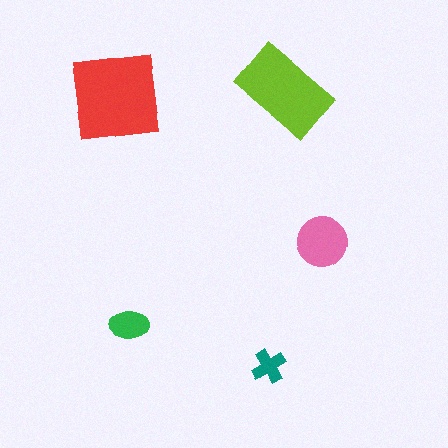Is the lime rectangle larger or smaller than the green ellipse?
Larger.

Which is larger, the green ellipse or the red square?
The red square.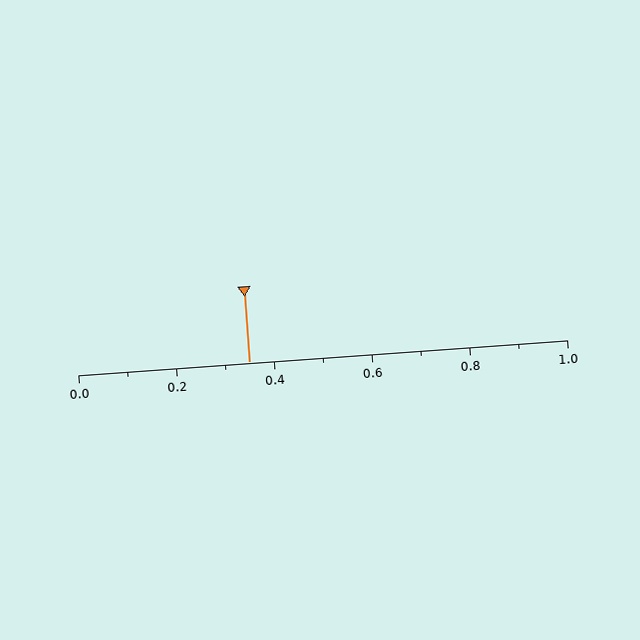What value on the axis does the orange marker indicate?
The marker indicates approximately 0.35.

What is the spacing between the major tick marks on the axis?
The major ticks are spaced 0.2 apart.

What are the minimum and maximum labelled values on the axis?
The axis runs from 0.0 to 1.0.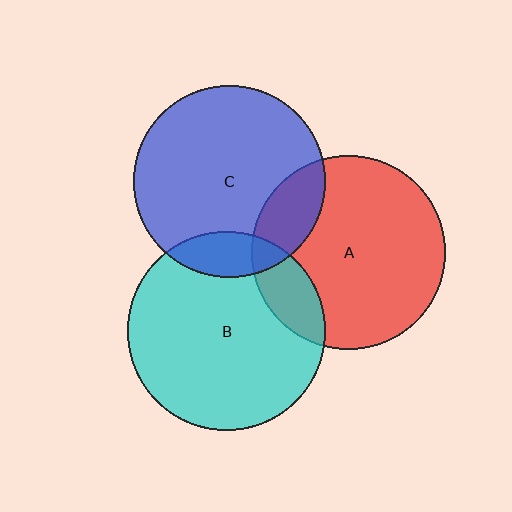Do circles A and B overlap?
Yes.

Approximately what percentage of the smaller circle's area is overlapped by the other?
Approximately 15%.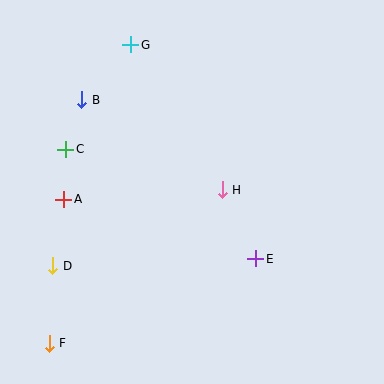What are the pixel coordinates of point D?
Point D is at (53, 266).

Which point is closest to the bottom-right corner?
Point E is closest to the bottom-right corner.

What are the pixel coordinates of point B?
Point B is at (82, 100).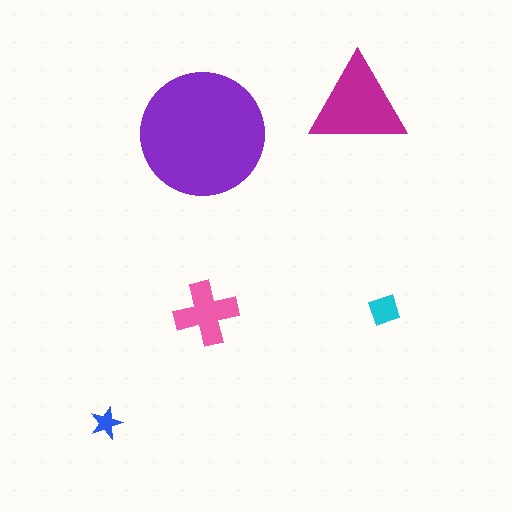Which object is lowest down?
The blue star is bottommost.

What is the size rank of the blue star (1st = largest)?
5th.